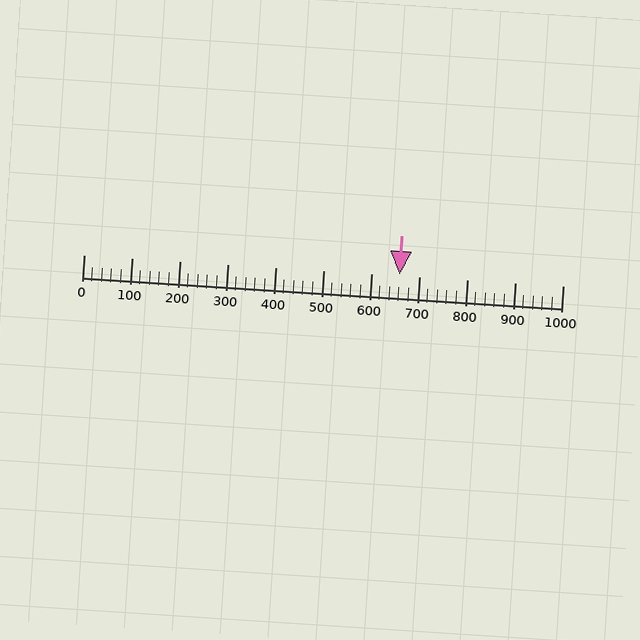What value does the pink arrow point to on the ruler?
The pink arrow points to approximately 660.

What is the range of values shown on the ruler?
The ruler shows values from 0 to 1000.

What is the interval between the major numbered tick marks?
The major tick marks are spaced 100 units apart.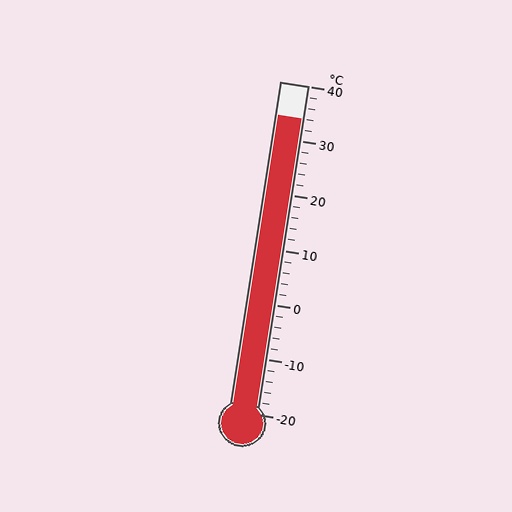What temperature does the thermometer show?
The thermometer shows approximately 34°C.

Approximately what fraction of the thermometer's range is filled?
The thermometer is filled to approximately 90% of its range.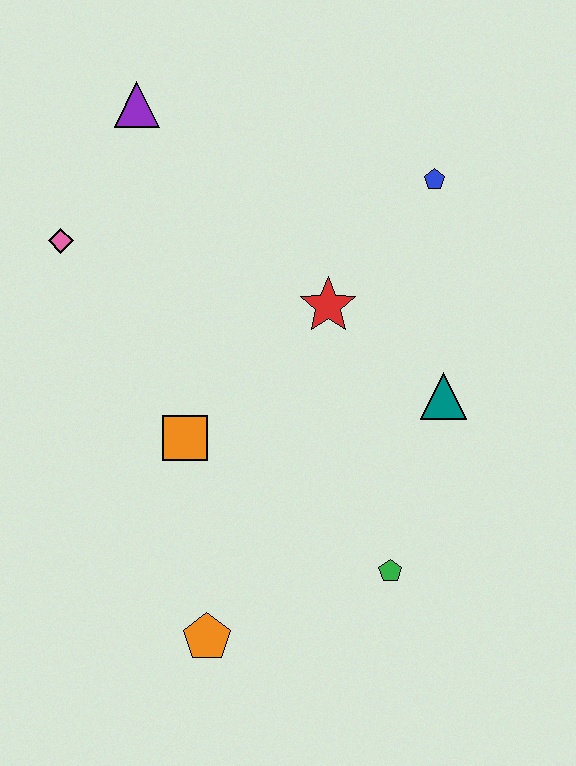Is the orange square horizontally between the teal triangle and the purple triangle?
Yes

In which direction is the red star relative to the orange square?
The red star is to the right of the orange square.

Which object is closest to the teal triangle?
The red star is closest to the teal triangle.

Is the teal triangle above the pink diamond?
No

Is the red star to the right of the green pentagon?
No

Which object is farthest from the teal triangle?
The purple triangle is farthest from the teal triangle.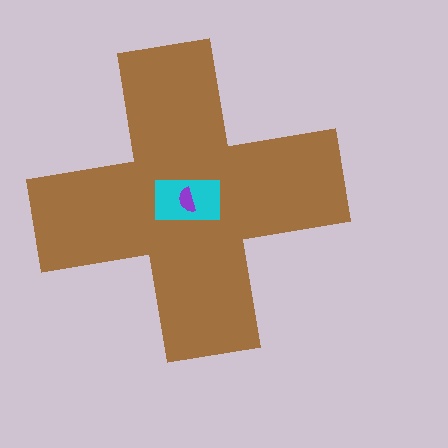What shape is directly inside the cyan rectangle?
The purple semicircle.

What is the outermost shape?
The brown cross.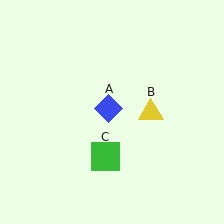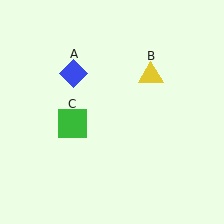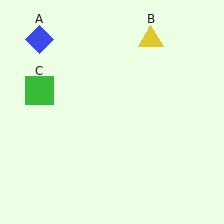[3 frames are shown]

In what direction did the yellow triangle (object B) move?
The yellow triangle (object B) moved up.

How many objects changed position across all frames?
3 objects changed position: blue diamond (object A), yellow triangle (object B), green square (object C).